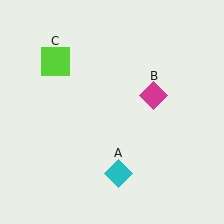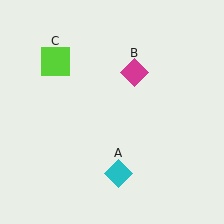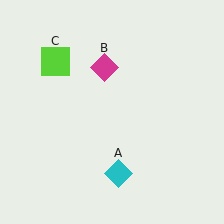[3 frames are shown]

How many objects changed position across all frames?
1 object changed position: magenta diamond (object B).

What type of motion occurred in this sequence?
The magenta diamond (object B) rotated counterclockwise around the center of the scene.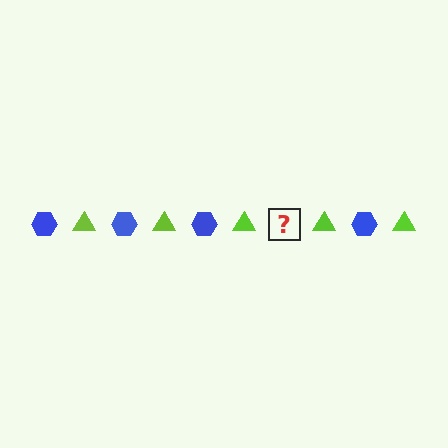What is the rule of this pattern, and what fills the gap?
The rule is that the pattern alternates between blue hexagon and lime triangle. The gap should be filled with a blue hexagon.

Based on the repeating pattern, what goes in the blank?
The blank should be a blue hexagon.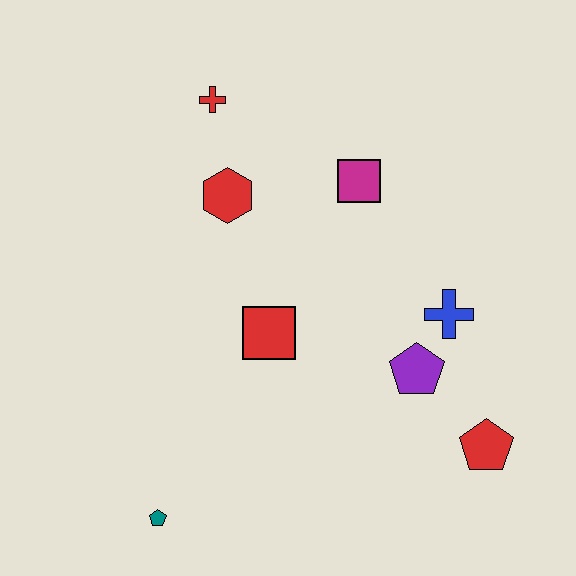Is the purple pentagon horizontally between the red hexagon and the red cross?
No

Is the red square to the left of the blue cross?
Yes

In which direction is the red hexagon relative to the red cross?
The red hexagon is below the red cross.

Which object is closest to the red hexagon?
The red cross is closest to the red hexagon.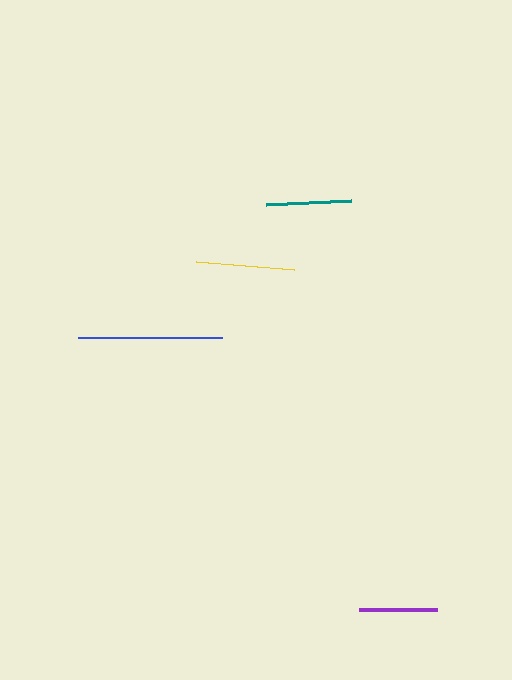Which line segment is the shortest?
The purple line is the shortest at approximately 78 pixels.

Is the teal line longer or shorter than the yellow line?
The yellow line is longer than the teal line.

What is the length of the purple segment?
The purple segment is approximately 78 pixels long.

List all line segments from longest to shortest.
From longest to shortest: blue, yellow, teal, purple.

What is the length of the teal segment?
The teal segment is approximately 85 pixels long.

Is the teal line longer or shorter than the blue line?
The blue line is longer than the teal line.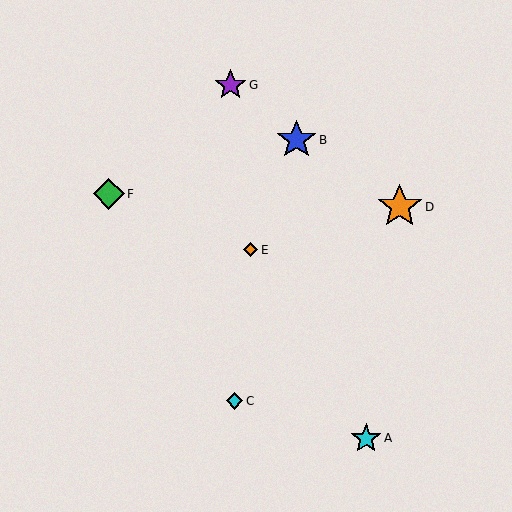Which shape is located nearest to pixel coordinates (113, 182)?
The green diamond (labeled F) at (109, 194) is nearest to that location.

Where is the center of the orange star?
The center of the orange star is at (400, 207).